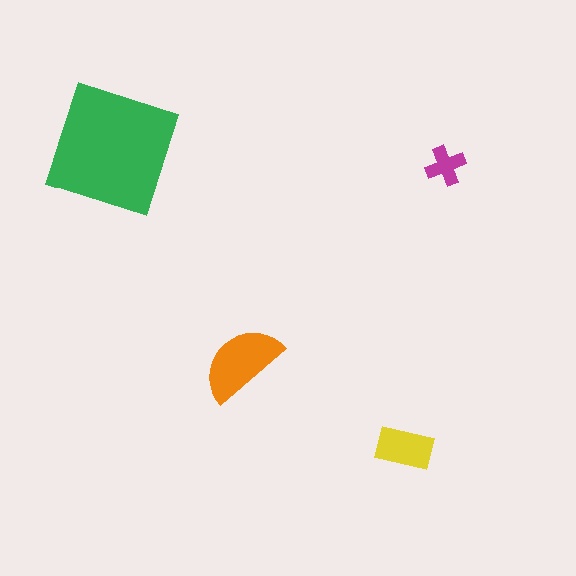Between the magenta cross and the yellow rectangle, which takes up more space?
The yellow rectangle.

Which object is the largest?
The green square.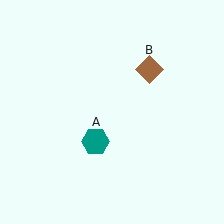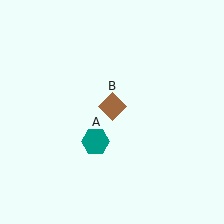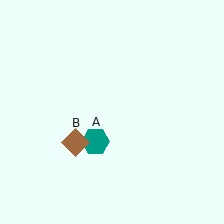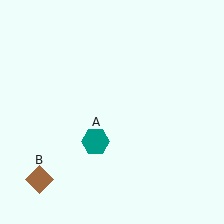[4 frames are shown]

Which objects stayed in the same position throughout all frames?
Teal hexagon (object A) remained stationary.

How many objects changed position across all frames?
1 object changed position: brown diamond (object B).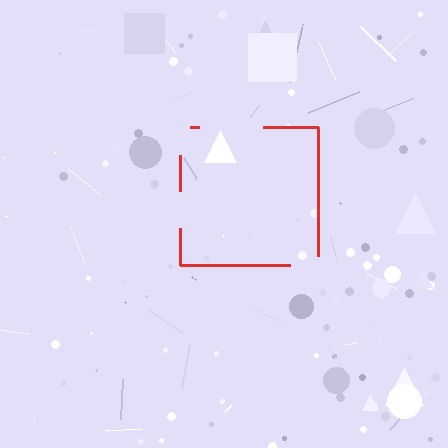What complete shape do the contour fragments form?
The contour fragments form a square.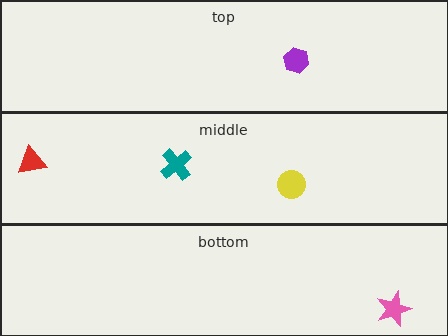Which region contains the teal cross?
The middle region.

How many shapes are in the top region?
1.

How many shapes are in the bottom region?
1.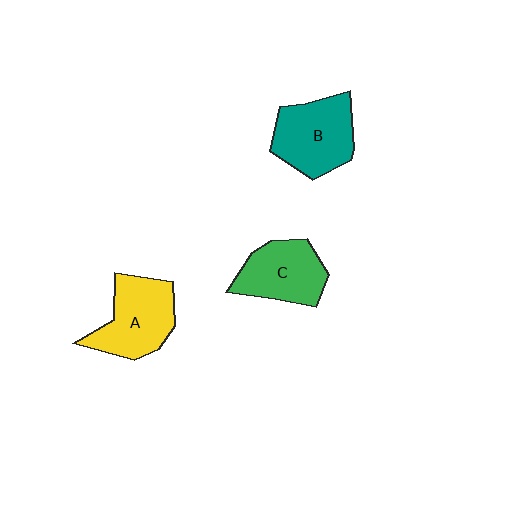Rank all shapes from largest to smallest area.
From largest to smallest: B (teal), A (yellow), C (green).